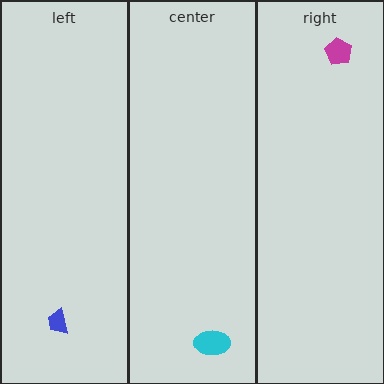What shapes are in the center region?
The cyan ellipse.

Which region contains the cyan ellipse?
The center region.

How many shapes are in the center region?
1.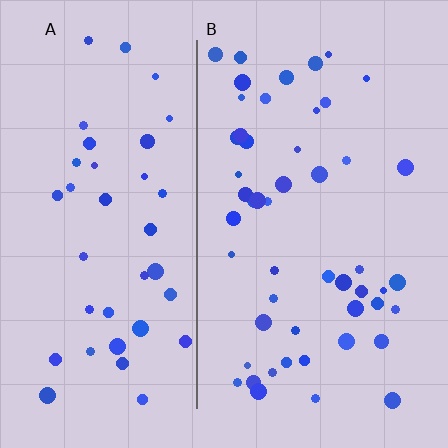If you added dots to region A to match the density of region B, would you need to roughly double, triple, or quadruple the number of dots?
Approximately double.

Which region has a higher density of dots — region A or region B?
B (the right).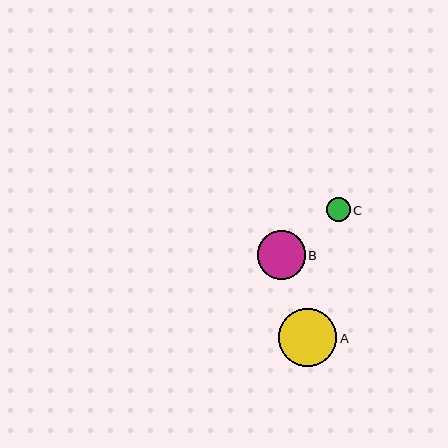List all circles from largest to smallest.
From largest to smallest: A, B, C.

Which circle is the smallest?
Circle C is the smallest with a size of approximately 24 pixels.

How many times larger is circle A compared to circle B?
Circle A is approximately 1.2 times the size of circle B.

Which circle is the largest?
Circle A is the largest with a size of approximately 58 pixels.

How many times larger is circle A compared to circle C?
Circle A is approximately 2.4 times the size of circle C.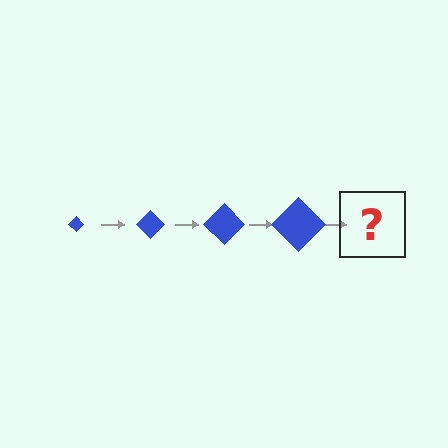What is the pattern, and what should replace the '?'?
The pattern is that the diamond gets progressively larger each step. The '?' should be a blue diamond, larger than the previous one.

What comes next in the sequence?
The next element should be a blue diamond, larger than the previous one.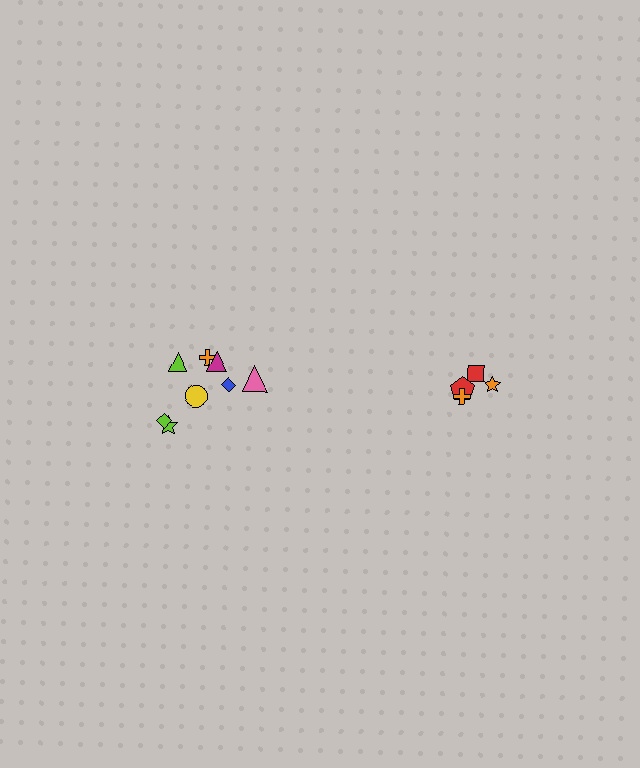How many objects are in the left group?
There are 8 objects.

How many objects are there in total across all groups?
There are 12 objects.